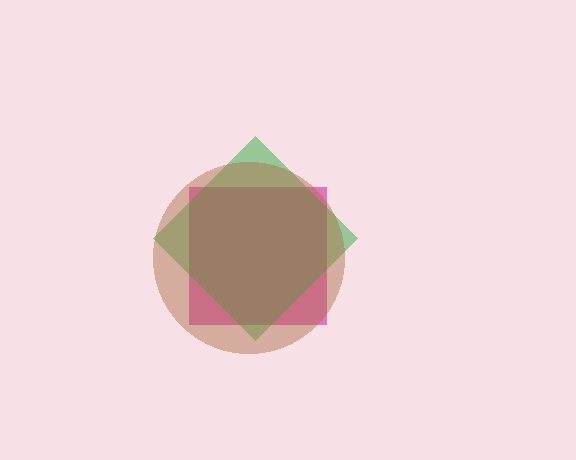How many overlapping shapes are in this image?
There are 3 overlapping shapes in the image.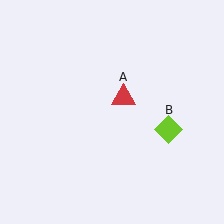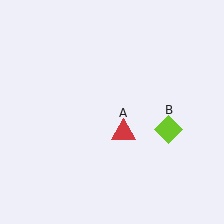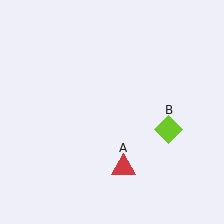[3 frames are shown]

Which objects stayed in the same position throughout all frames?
Lime diamond (object B) remained stationary.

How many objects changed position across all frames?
1 object changed position: red triangle (object A).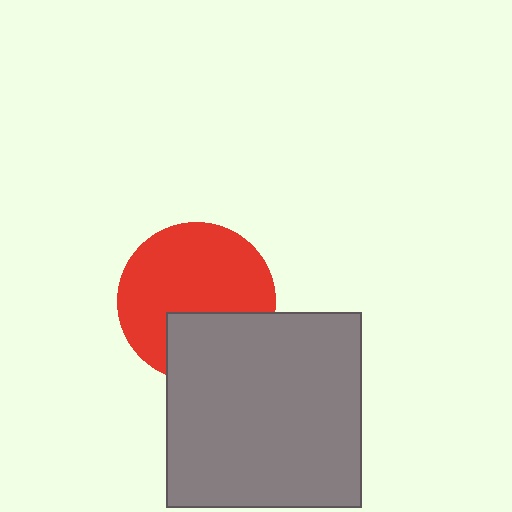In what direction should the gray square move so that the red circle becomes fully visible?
The gray square should move down. That is the shortest direction to clear the overlap and leave the red circle fully visible.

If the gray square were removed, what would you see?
You would see the complete red circle.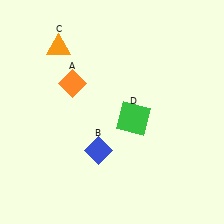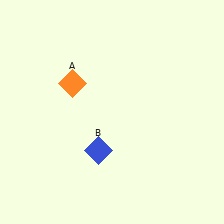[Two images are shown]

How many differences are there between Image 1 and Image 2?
There are 2 differences between the two images.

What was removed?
The green square (D), the orange triangle (C) were removed in Image 2.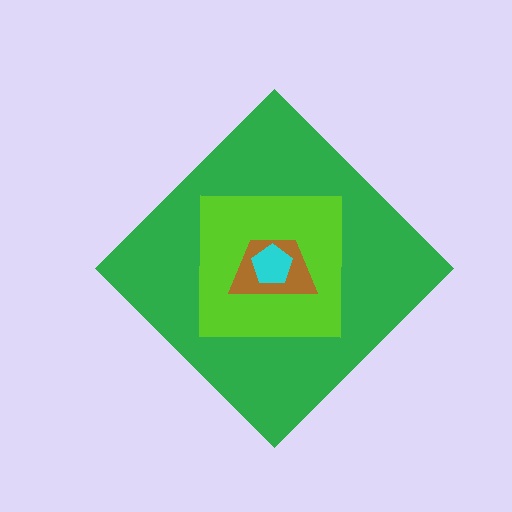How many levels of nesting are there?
4.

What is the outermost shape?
The green diamond.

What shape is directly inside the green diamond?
The lime square.